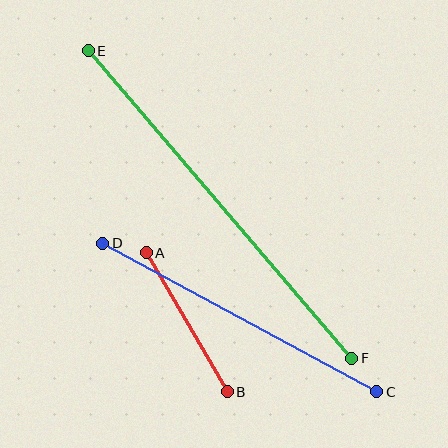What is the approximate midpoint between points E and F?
The midpoint is at approximately (220, 205) pixels.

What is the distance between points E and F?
The distance is approximately 405 pixels.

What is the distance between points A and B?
The distance is approximately 161 pixels.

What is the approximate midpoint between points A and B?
The midpoint is at approximately (187, 322) pixels.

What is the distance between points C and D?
The distance is approximately 312 pixels.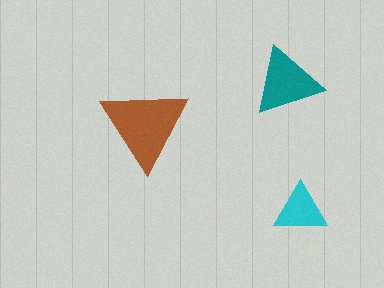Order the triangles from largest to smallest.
the brown one, the teal one, the cyan one.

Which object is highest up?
The teal triangle is topmost.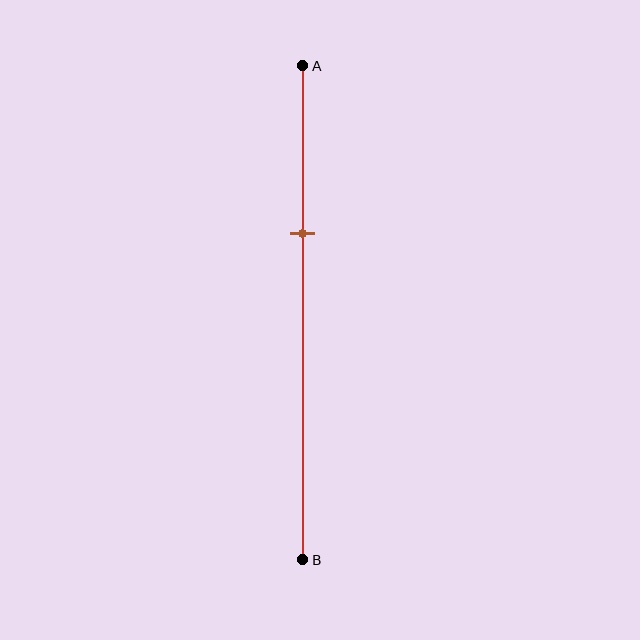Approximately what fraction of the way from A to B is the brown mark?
The brown mark is approximately 35% of the way from A to B.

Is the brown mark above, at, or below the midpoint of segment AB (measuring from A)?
The brown mark is above the midpoint of segment AB.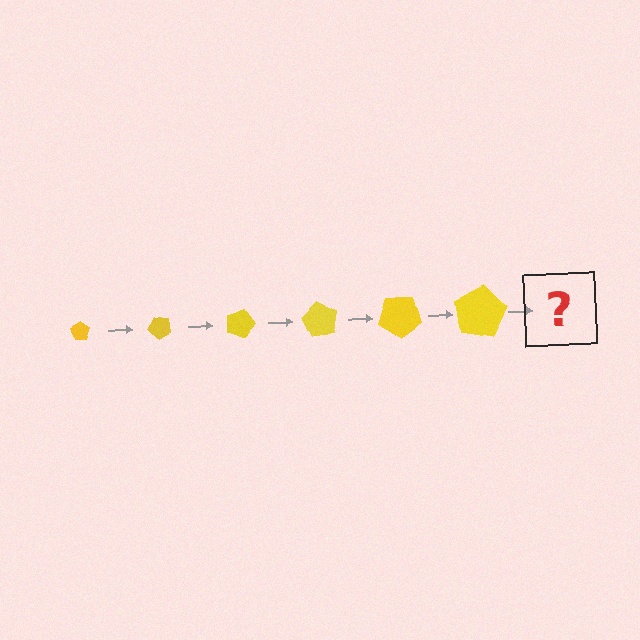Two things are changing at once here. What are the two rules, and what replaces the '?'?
The two rules are that the pentagon grows larger each step and it rotates 45 degrees each step. The '?' should be a pentagon, larger than the previous one and rotated 270 degrees from the start.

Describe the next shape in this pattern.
It should be a pentagon, larger than the previous one and rotated 270 degrees from the start.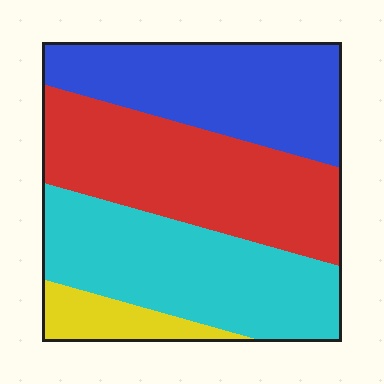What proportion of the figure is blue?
Blue takes up between a quarter and a half of the figure.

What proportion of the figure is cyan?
Cyan covers about 30% of the figure.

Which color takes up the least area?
Yellow, at roughly 10%.